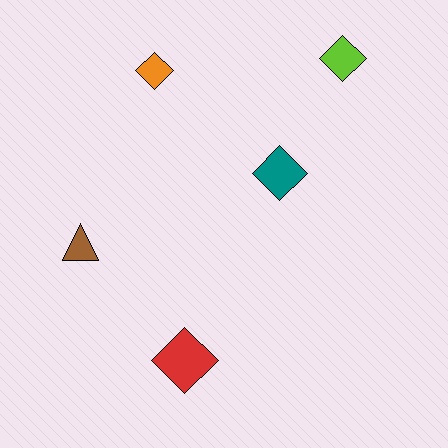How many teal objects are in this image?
There is 1 teal object.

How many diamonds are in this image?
There are 4 diamonds.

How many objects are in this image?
There are 5 objects.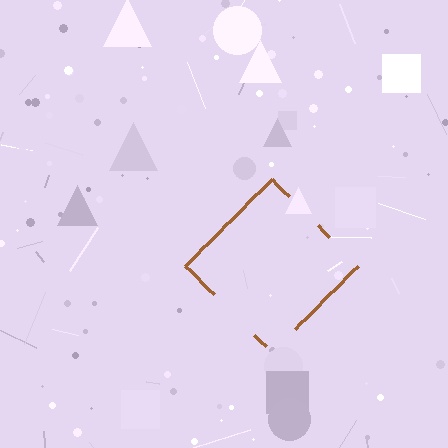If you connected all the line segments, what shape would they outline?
They would outline a diamond.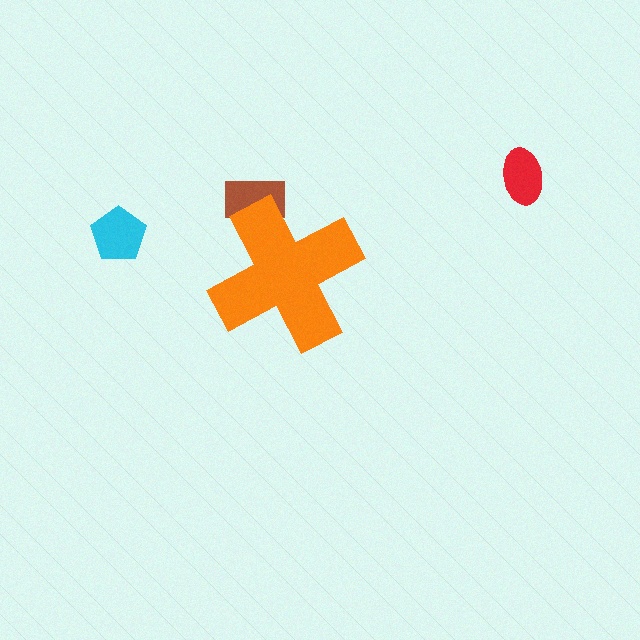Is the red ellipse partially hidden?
No, the red ellipse is fully visible.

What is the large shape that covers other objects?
An orange cross.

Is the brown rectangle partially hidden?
Yes, the brown rectangle is partially hidden behind the orange cross.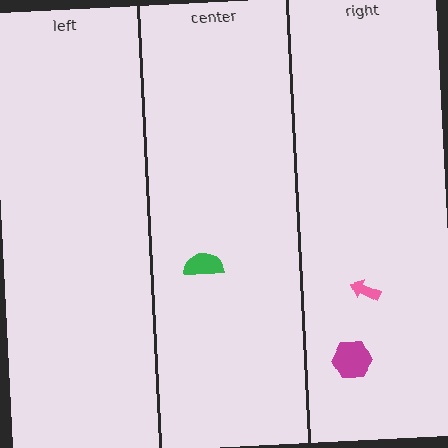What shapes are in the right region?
The magenta hexagon, the pink arrow.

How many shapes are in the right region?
2.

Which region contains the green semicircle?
The center region.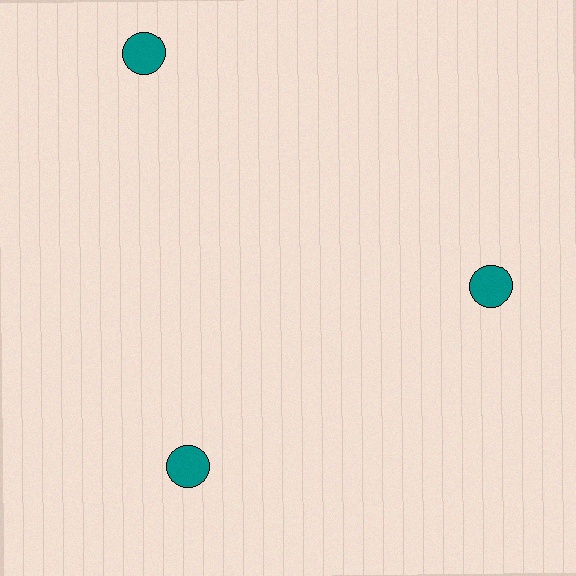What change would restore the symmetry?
The symmetry would be restored by moving it inward, back onto the ring so that all 3 circles sit at equal angles and equal distance from the center.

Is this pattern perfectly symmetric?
No. The 3 teal circles are arranged in a ring, but one element near the 11 o'clock position is pushed outward from the center, breaking the 3-fold rotational symmetry.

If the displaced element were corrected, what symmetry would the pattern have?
It would have 3-fold rotational symmetry — the pattern would map onto itself every 120 degrees.